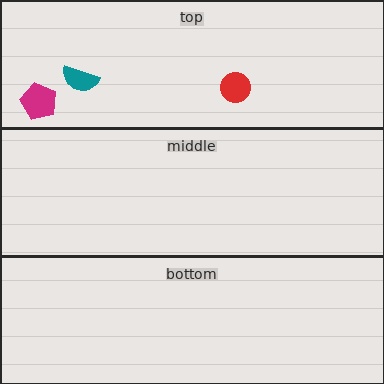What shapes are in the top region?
The magenta pentagon, the red circle, the teal semicircle.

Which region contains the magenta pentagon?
The top region.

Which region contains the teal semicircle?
The top region.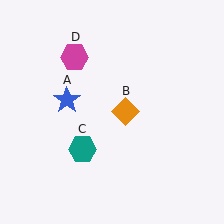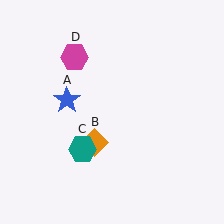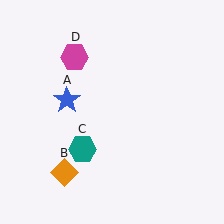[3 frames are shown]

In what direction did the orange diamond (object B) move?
The orange diamond (object B) moved down and to the left.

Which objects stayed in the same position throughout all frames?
Blue star (object A) and teal hexagon (object C) and magenta hexagon (object D) remained stationary.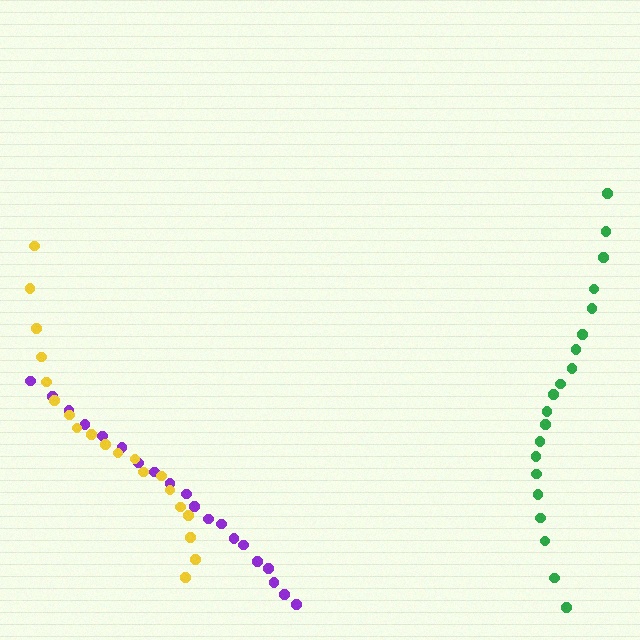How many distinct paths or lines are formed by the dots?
There are 3 distinct paths.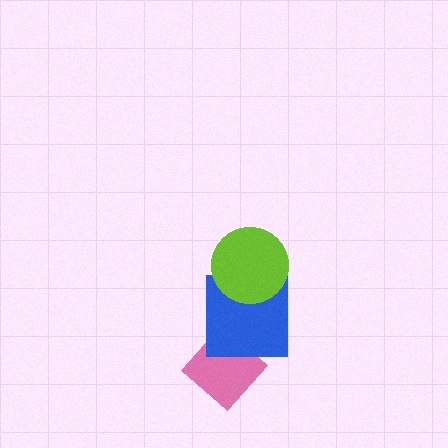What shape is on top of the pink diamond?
The blue square is on top of the pink diamond.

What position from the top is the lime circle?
The lime circle is 1st from the top.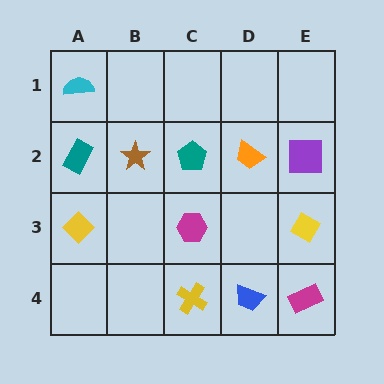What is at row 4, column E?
A magenta rectangle.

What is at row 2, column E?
A purple square.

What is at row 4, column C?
A yellow cross.